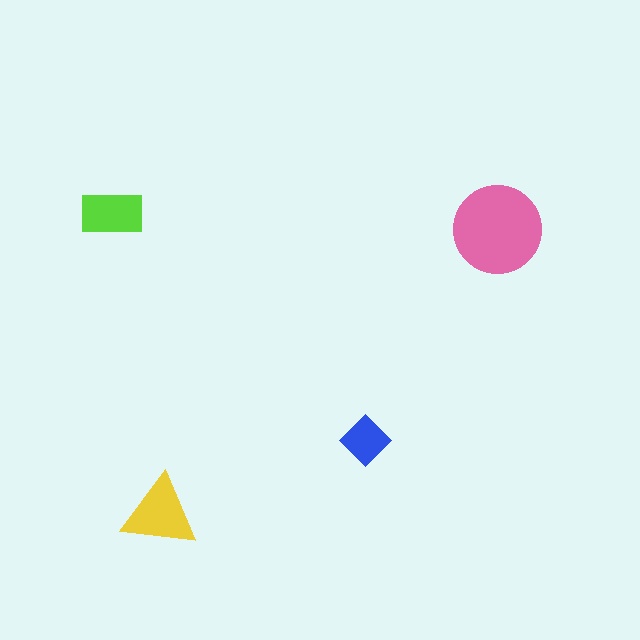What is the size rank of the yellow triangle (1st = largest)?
2nd.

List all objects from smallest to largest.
The blue diamond, the lime rectangle, the yellow triangle, the pink circle.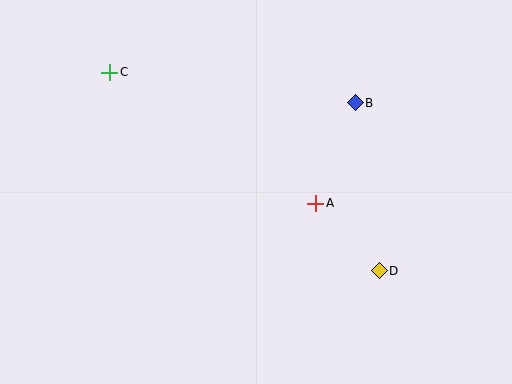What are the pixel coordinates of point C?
Point C is at (110, 72).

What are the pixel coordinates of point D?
Point D is at (379, 271).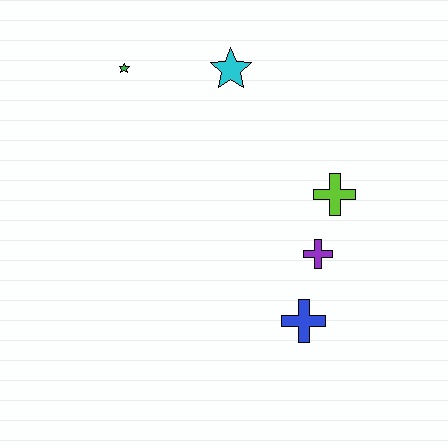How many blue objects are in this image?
There is 1 blue object.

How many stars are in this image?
There are 2 stars.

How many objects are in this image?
There are 5 objects.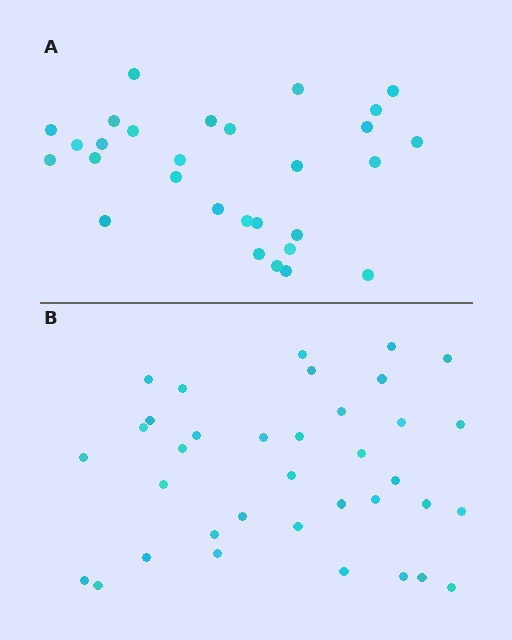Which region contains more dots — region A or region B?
Region B (the bottom region) has more dots.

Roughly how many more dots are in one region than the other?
Region B has roughly 8 or so more dots than region A.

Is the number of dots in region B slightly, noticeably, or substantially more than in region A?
Region B has only slightly more — the two regions are fairly close. The ratio is roughly 1.2 to 1.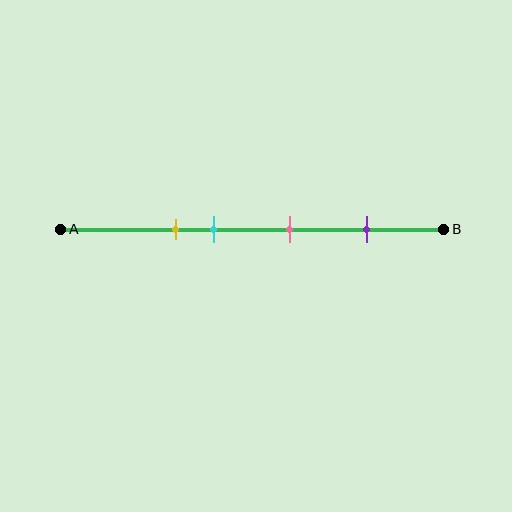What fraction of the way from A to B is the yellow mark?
The yellow mark is approximately 30% (0.3) of the way from A to B.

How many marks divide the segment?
There are 4 marks dividing the segment.